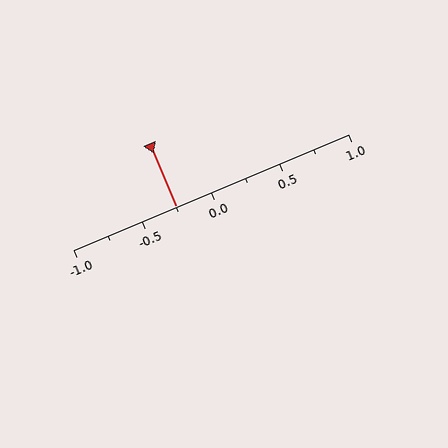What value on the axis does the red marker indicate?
The marker indicates approximately -0.25.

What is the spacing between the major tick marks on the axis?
The major ticks are spaced 0.5 apart.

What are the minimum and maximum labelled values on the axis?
The axis runs from -1.0 to 1.0.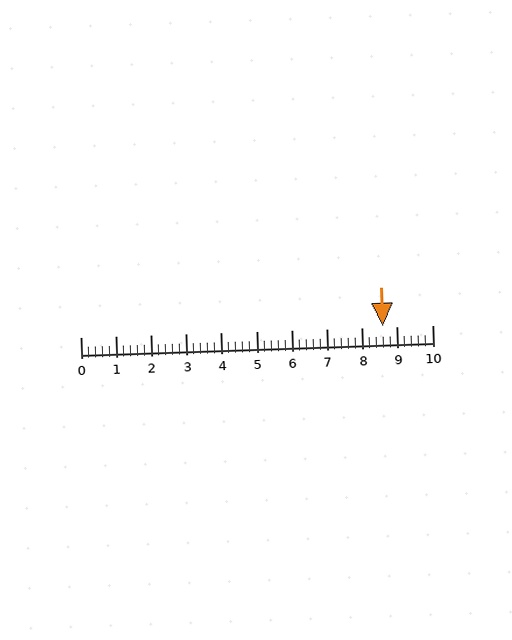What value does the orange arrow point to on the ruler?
The orange arrow points to approximately 8.6.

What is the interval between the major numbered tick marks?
The major tick marks are spaced 1 units apart.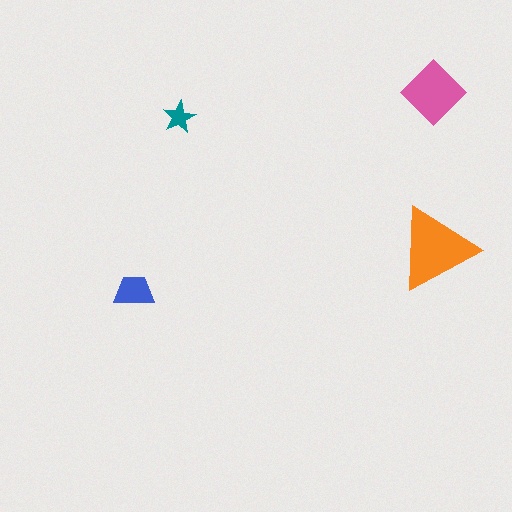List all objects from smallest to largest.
The teal star, the blue trapezoid, the pink diamond, the orange triangle.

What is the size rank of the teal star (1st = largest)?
4th.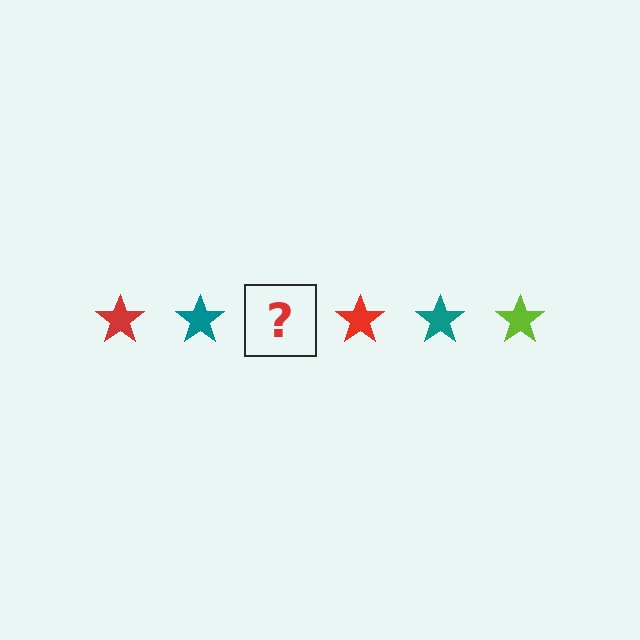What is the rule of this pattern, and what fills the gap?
The rule is that the pattern cycles through red, teal, lime stars. The gap should be filled with a lime star.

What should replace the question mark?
The question mark should be replaced with a lime star.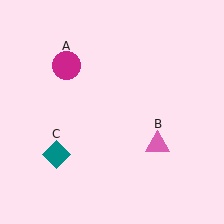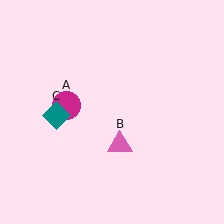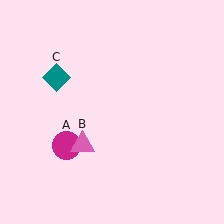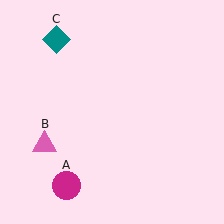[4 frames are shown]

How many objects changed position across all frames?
3 objects changed position: magenta circle (object A), pink triangle (object B), teal diamond (object C).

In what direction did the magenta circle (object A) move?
The magenta circle (object A) moved down.